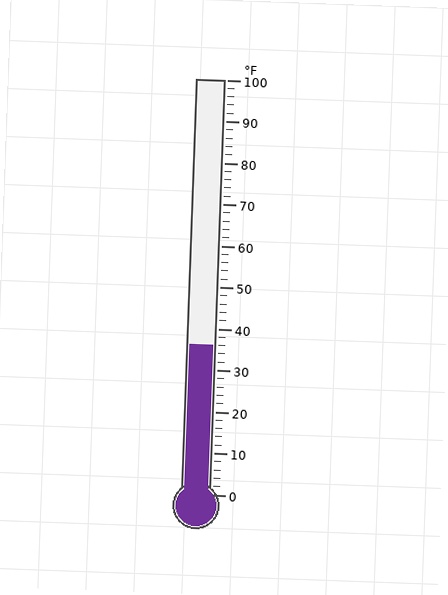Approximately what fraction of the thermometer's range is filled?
The thermometer is filled to approximately 35% of its range.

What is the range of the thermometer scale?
The thermometer scale ranges from 0°F to 100°F.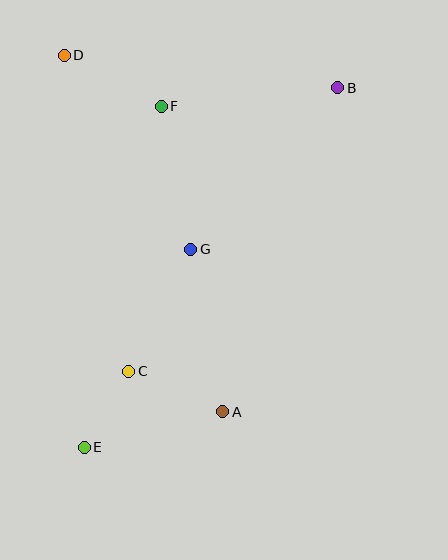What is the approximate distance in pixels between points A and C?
The distance between A and C is approximately 103 pixels.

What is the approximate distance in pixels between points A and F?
The distance between A and F is approximately 312 pixels.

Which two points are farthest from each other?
Points B and E are farthest from each other.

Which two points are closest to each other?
Points C and E are closest to each other.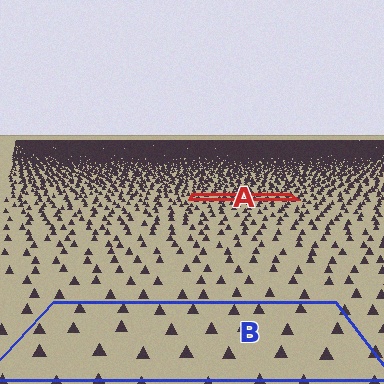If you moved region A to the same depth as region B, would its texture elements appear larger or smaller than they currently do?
They would appear larger. At a closer depth, the same texture elements are projected at a bigger on-screen size.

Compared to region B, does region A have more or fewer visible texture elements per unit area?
Region A has more texture elements per unit area — they are packed more densely because it is farther away.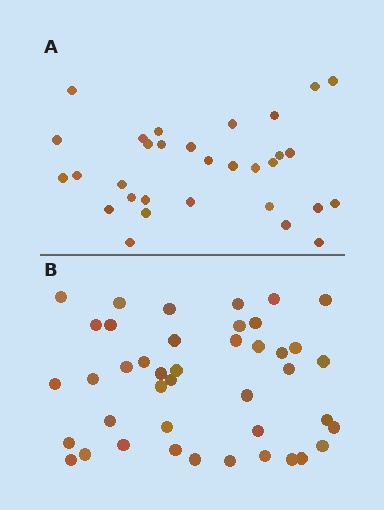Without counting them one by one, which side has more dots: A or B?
Region B (the bottom region) has more dots.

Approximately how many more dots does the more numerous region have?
Region B has roughly 12 or so more dots than region A.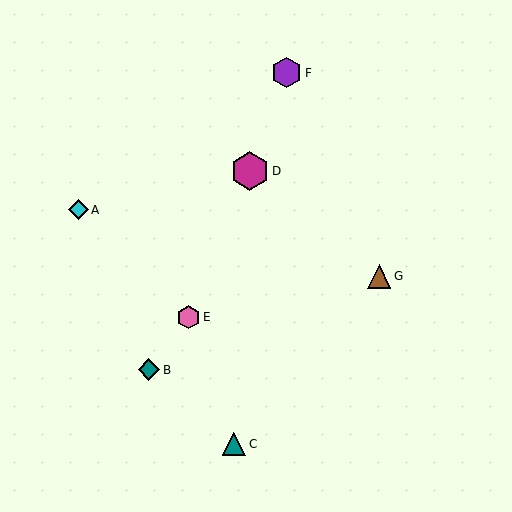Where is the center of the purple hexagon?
The center of the purple hexagon is at (286, 73).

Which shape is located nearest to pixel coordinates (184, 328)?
The pink hexagon (labeled E) at (189, 317) is nearest to that location.